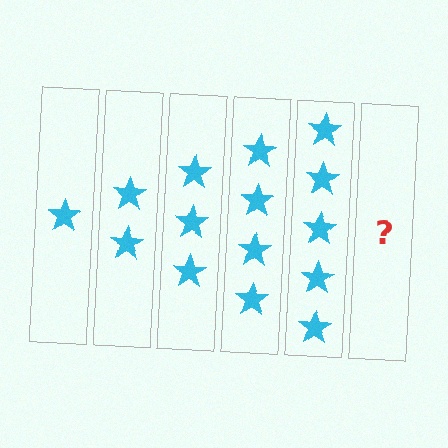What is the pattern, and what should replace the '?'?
The pattern is that each step adds one more star. The '?' should be 6 stars.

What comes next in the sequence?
The next element should be 6 stars.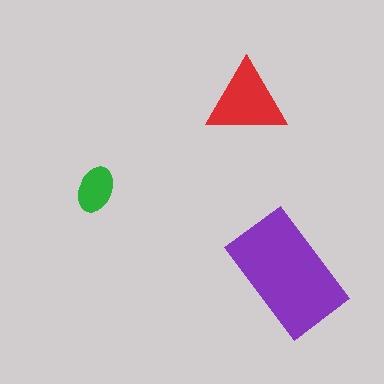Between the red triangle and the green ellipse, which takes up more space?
The red triangle.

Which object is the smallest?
The green ellipse.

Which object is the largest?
The purple rectangle.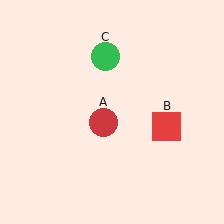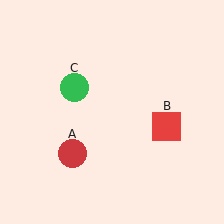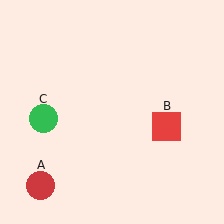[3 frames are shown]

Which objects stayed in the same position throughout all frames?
Red square (object B) remained stationary.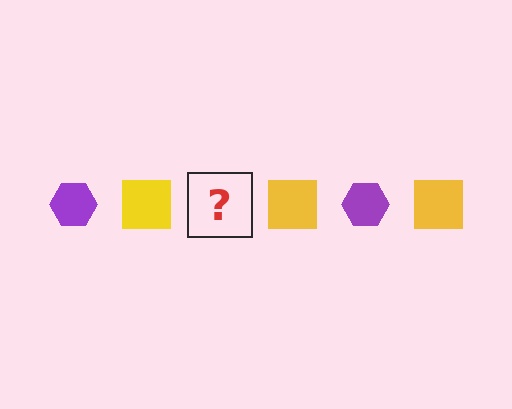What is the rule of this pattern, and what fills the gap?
The rule is that the pattern alternates between purple hexagon and yellow square. The gap should be filled with a purple hexagon.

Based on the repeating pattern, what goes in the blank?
The blank should be a purple hexagon.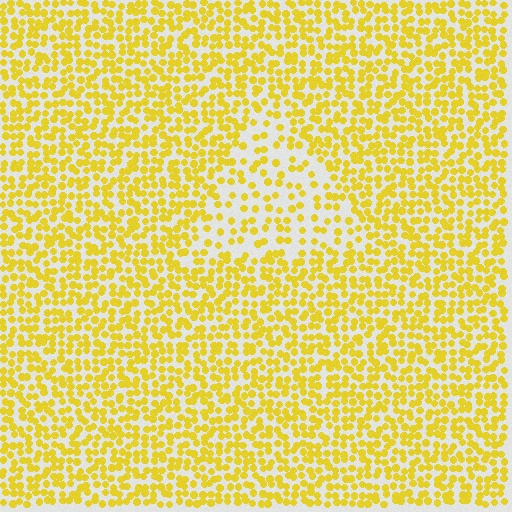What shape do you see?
I see a triangle.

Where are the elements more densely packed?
The elements are more densely packed outside the triangle boundary.